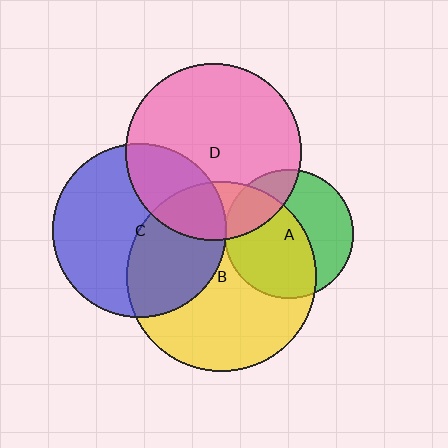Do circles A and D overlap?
Yes.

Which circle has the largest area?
Circle B (yellow).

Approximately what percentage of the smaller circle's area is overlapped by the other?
Approximately 20%.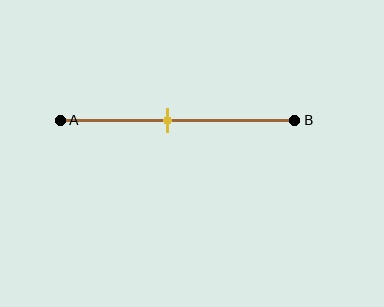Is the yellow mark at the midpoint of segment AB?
No, the mark is at about 45% from A, not at the 50% midpoint.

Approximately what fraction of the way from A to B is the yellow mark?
The yellow mark is approximately 45% of the way from A to B.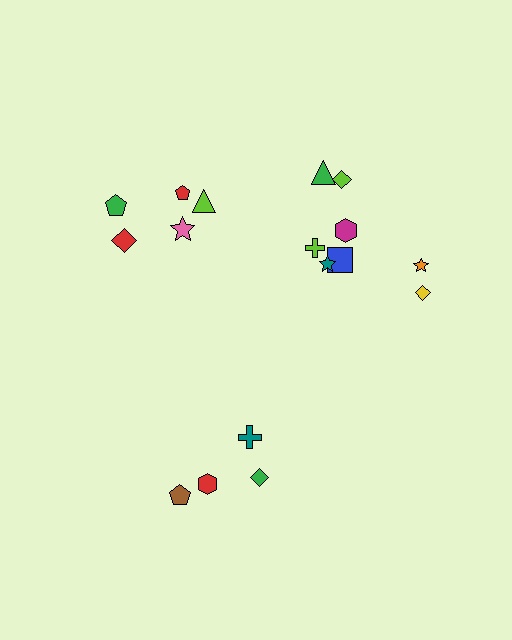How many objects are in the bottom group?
There are 4 objects.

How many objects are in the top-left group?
There are 5 objects.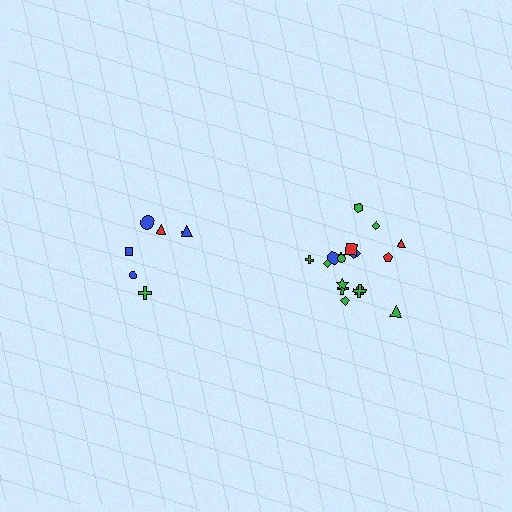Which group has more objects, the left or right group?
The right group.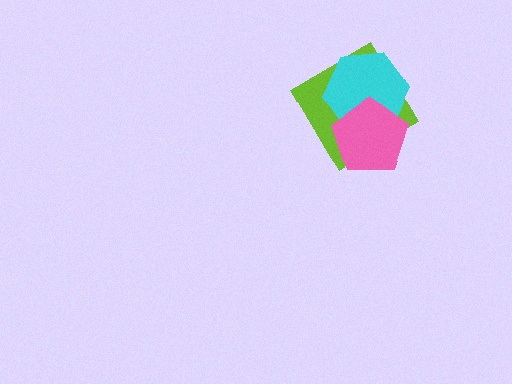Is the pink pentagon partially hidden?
No, no other shape covers it.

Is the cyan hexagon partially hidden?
Yes, it is partially covered by another shape.